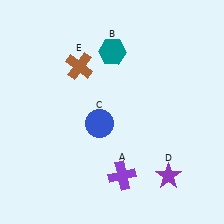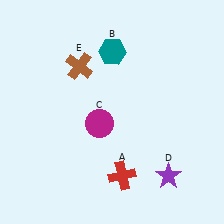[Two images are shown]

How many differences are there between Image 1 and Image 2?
There are 2 differences between the two images.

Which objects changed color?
A changed from purple to red. C changed from blue to magenta.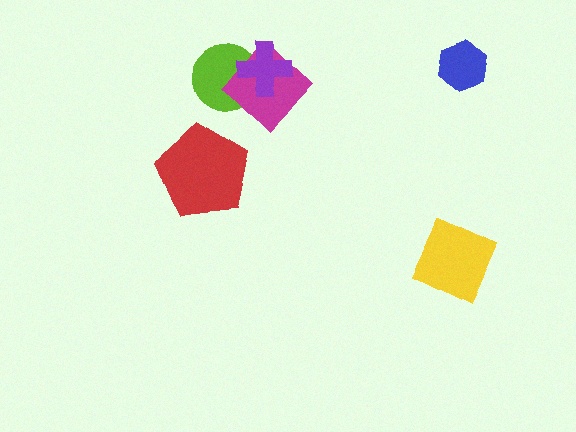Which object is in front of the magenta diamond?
The purple cross is in front of the magenta diamond.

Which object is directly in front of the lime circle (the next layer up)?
The magenta diamond is directly in front of the lime circle.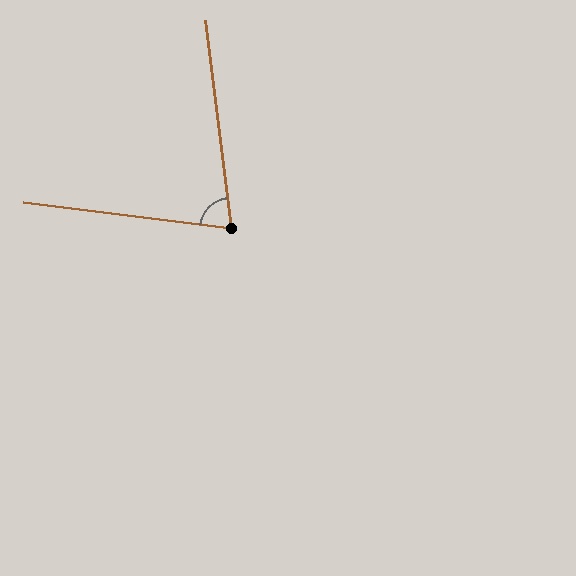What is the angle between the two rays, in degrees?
Approximately 76 degrees.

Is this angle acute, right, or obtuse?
It is acute.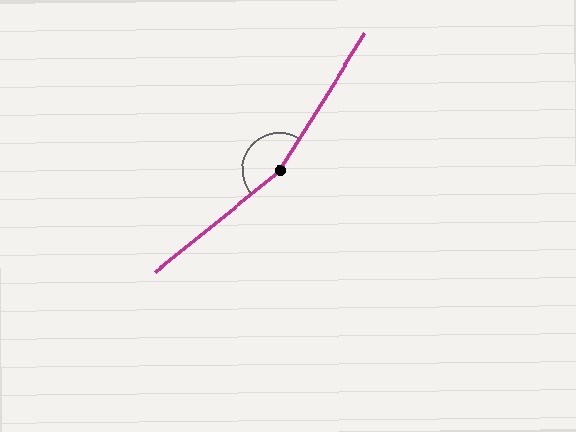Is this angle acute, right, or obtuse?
It is obtuse.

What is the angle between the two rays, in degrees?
Approximately 161 degrees.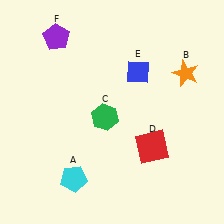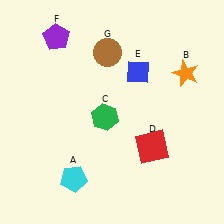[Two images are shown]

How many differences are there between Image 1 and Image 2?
There is 1 difference between the two images.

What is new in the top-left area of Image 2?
A brown circle (G) was added in the top-left area of Image 2.